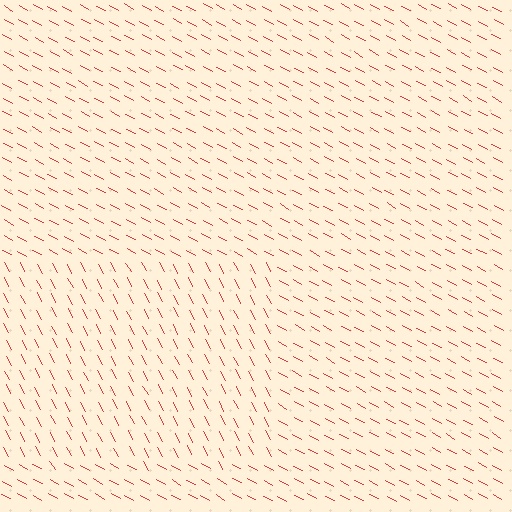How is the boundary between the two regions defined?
The boundary is defined purely by a change in line orientation (approximately 34 degrees difference). All lines are the same color and thickness.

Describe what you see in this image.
The image is filled with small red line segments. A rectangle region in the image has lines oriented differently from the surrounding lines, creating a visible texture boundary.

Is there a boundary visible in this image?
Yes, there is a texture boundary formed by a change in line orientation.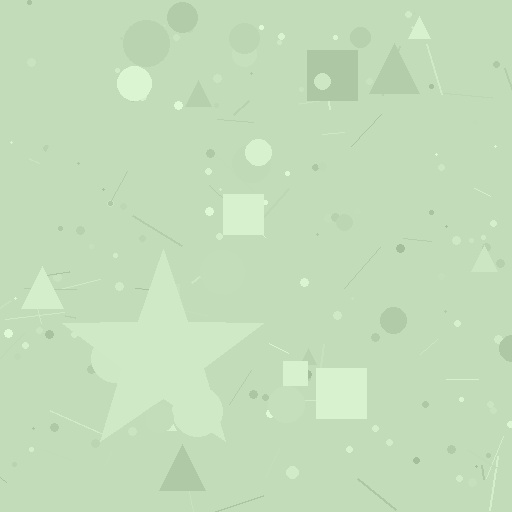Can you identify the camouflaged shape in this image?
The camouflaged shape is a star.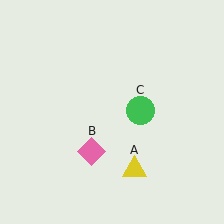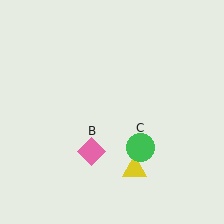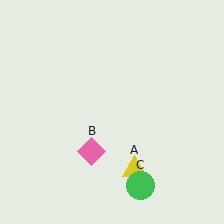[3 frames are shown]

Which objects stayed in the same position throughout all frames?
Yellow triangle (object A) and pink diamond (object B) remained stationary.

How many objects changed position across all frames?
1 object changed position: green circle (object C).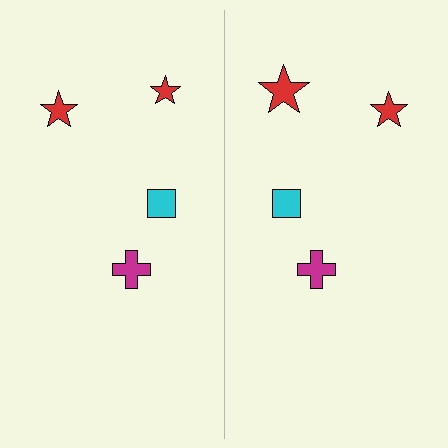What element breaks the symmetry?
The red star on the right side has a different size than its mirror counterpart.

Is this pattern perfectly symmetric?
No, the pattern is not perfectly symmetric. The red star on the right side has a different size than its mirror counterpart.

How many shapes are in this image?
There are 8 shapes in this image.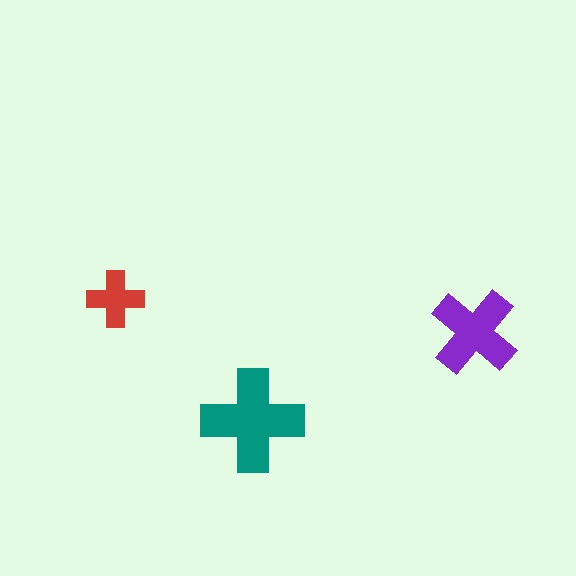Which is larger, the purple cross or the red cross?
The purple one.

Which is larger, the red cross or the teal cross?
The teal one.